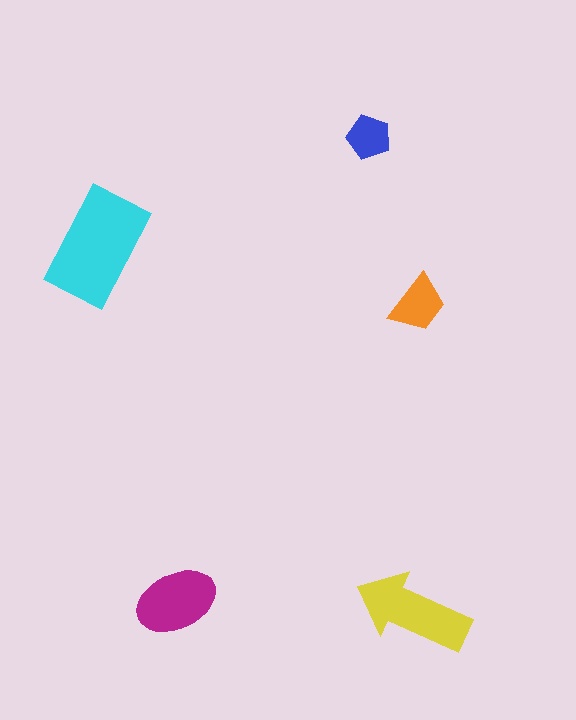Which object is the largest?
The cyan rectangle.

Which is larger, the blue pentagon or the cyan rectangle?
The cyan rectangle.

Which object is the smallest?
The blue pentagon.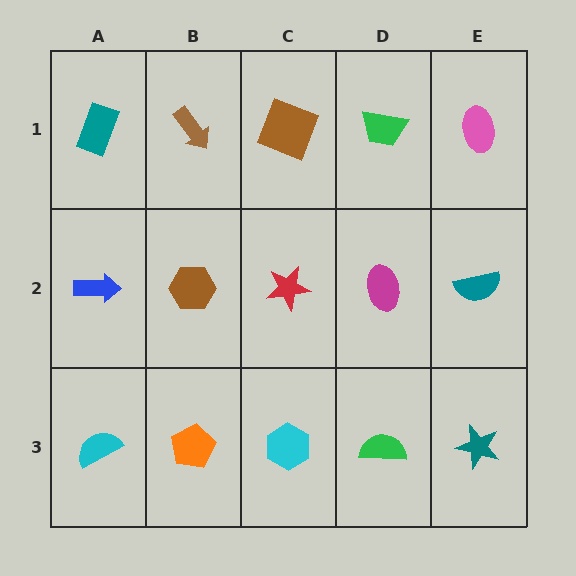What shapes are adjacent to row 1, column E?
A teal semicircle (row 2, column E), a green trapezoid (row 1, column D).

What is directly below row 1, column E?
A teal semicircle.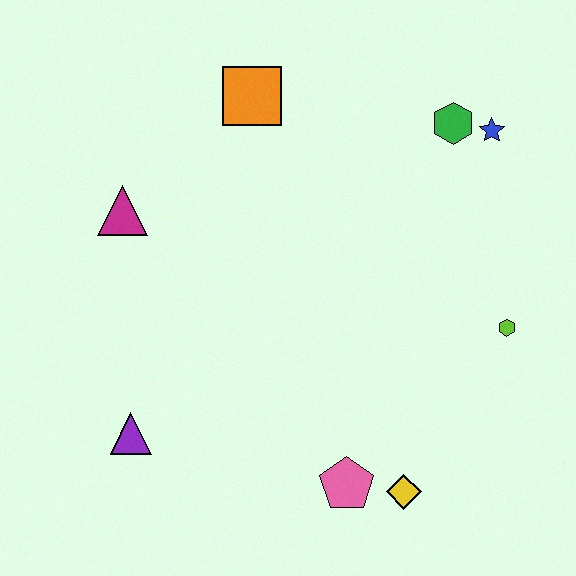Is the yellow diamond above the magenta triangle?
No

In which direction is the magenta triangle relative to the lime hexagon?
The magenta triangle is to the left of the lime hexagon.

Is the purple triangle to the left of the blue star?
Yes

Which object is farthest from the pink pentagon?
The orange square is farthest from the pink pentagon.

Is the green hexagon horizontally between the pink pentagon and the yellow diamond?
No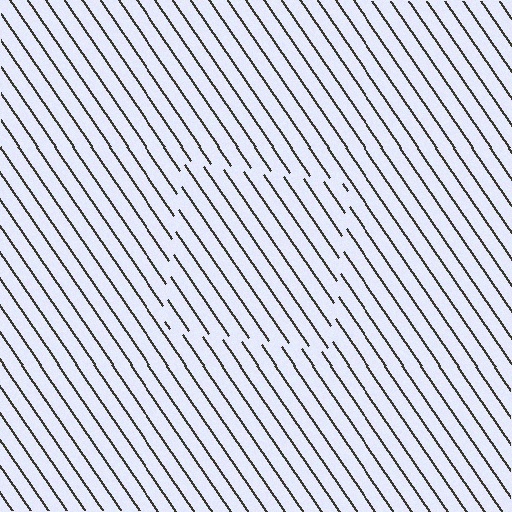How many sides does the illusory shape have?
4 sides — the line-ends trace a square.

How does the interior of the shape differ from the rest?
The interior of the shape contains the same grating, shifted by half a period — the contour is defined by the phase discontinuity where line-ends from the inner and outer gratings abut.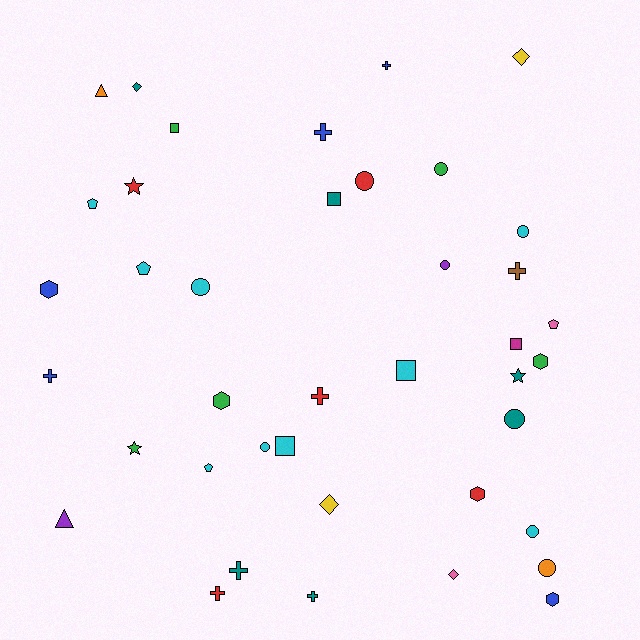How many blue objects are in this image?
There are 5 blue objects.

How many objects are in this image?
There are 40 objects.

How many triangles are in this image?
There are 2 triangles.